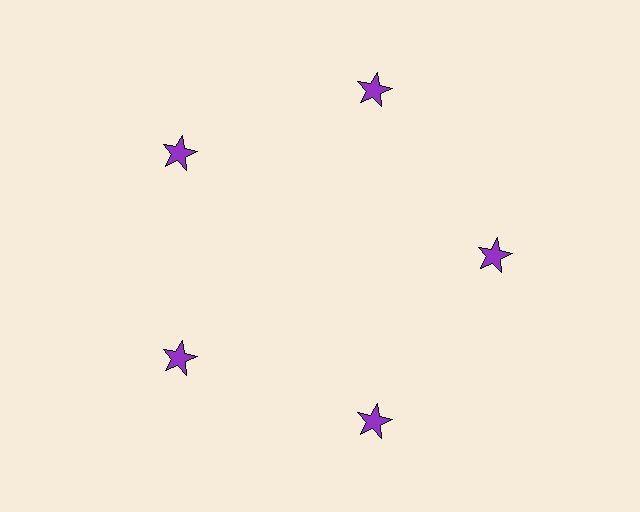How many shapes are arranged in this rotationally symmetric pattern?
There are 5 shapes, arranged in 5 groups of 1.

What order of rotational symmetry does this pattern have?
This pattern has 5-fold rotational symmetry.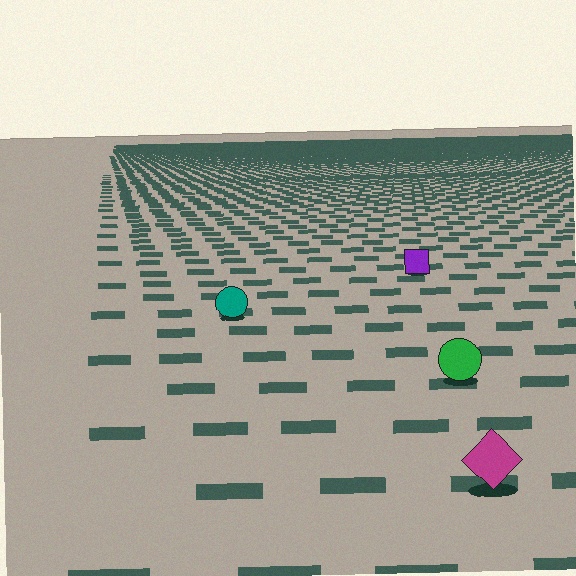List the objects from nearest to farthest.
From nearest to farthest: the magenta diamond, the green circle, the teal circle, the purple square.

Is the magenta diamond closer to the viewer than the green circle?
Yes. The magenta diamond is closer — you can tell from the texture gradient: the ground texture is coarser near it.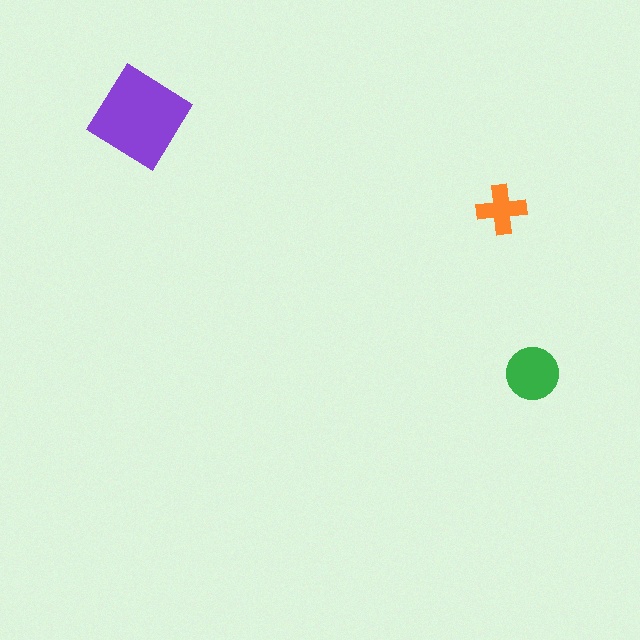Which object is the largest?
The purple diamond.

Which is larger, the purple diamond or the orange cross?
The purple diamond.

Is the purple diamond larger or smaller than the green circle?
Larger.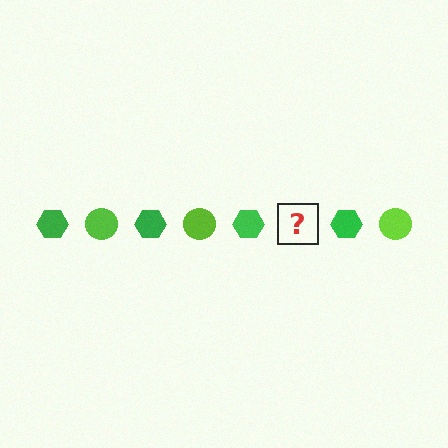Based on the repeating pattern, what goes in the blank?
The blank should be a lime circle.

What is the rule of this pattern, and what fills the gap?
The rule is that the pattern alternates between green hexagon and lime circle. The gap should be filled with a lime circle.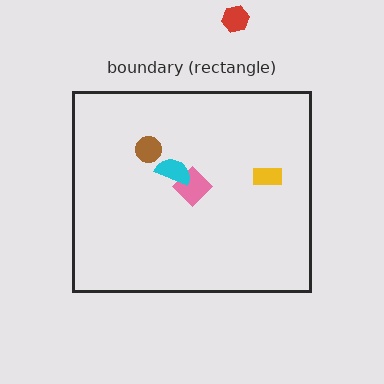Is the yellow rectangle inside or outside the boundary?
Inside.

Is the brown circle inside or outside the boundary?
Inside.